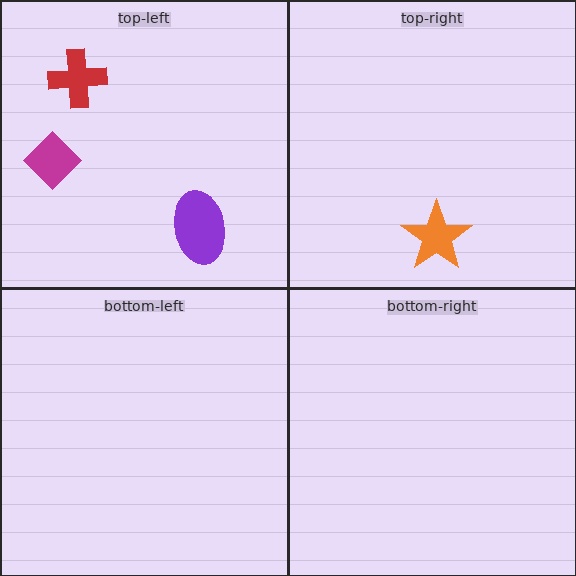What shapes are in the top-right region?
The orange star.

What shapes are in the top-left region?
The magenta diamond, the red cross, the purple ellipse.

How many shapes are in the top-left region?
3.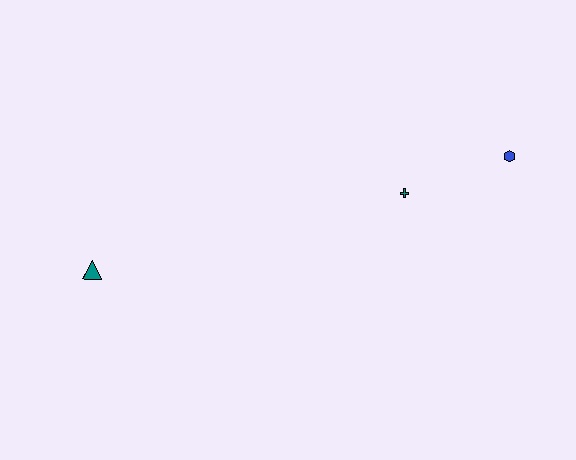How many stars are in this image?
There are no stars.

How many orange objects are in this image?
There are no orange objects.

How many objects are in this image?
There are 3 objects.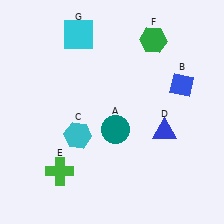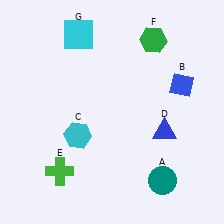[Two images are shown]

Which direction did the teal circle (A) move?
The teal circle (A) moved down.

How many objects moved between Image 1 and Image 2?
1 object moved between the two images.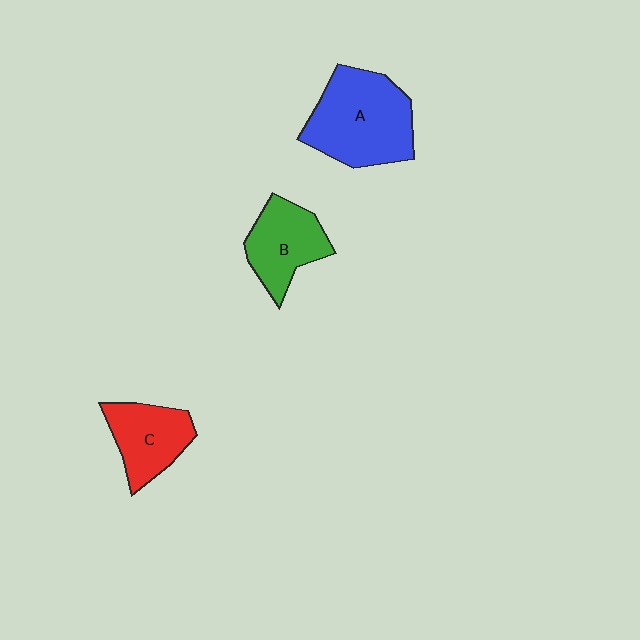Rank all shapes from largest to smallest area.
From largest to smallest: A (blue), B (green), C (red).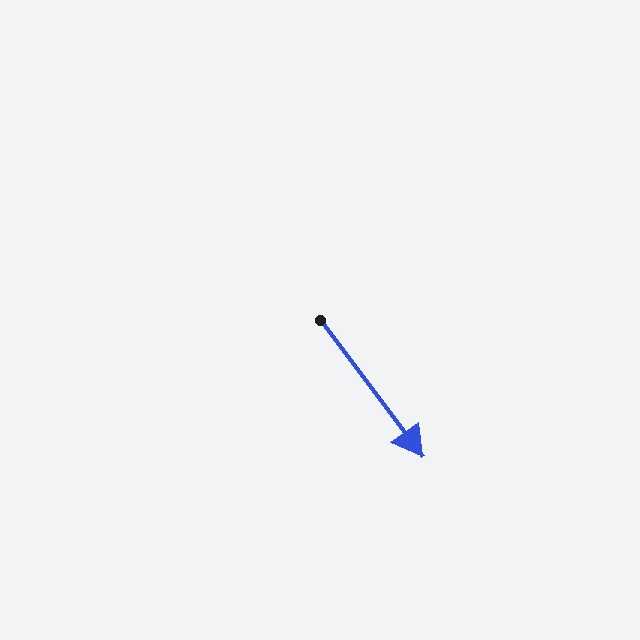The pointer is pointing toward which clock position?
Roughly 5 o'clock.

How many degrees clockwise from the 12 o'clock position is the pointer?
Approximately 143 degrees.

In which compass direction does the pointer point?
Southeast.